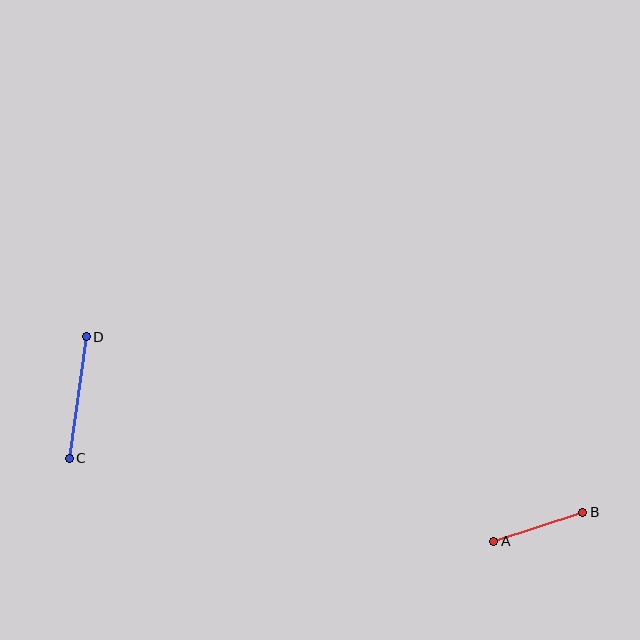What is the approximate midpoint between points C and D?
The midpoint is at approximately (78, 397) pixels.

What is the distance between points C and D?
The distance is approximately 123 pixels.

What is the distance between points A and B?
The distance is approximately 93 pixels.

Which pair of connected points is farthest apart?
Points C and D are farthest apart.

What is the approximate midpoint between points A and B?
The midpoint is at approximately (538, 527) pixels.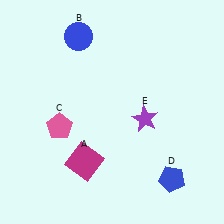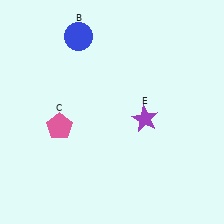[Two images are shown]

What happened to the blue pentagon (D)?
The blue pentagon (D) was removed in Image 2. It was in the bottom-right area of Image 1.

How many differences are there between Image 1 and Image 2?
There are 2 differences between the two images.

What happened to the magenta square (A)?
The magenta square (A) was removed in Image 2. It was in the bottom-left area of Image 1.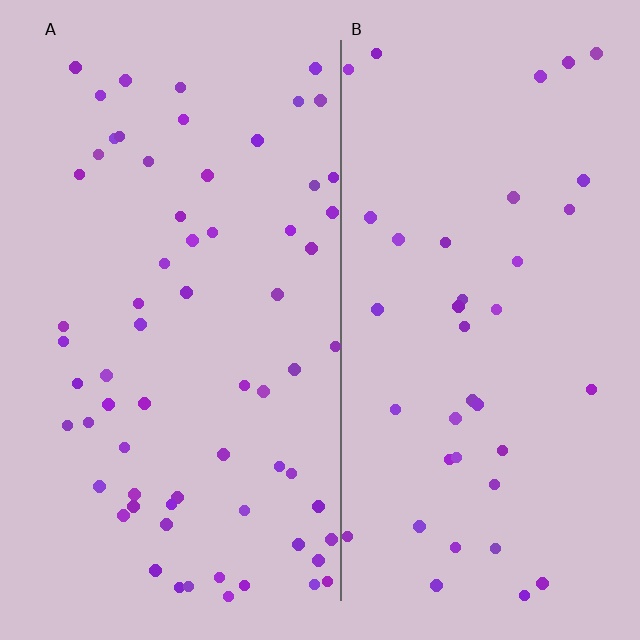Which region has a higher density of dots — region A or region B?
A (the left).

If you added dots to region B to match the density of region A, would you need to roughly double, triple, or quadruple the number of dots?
Approximately double.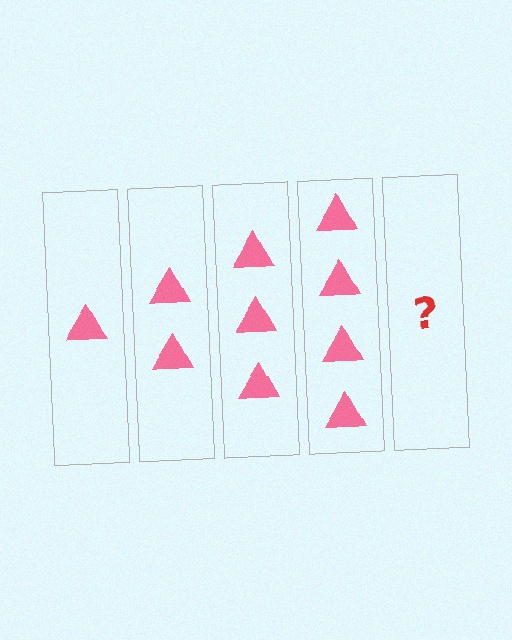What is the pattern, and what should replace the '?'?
The pattern is that each step adds one more triangle. The '?' should be 5 triangles.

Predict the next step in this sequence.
The next step is 5 triangles.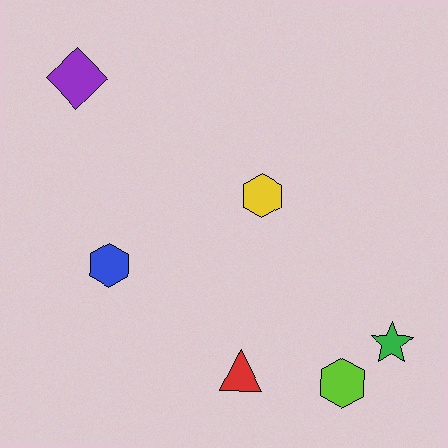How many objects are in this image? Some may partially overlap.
There are 6 objects.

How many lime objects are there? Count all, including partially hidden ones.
There is 1 lime object.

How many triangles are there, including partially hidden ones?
There is 1 triangle.